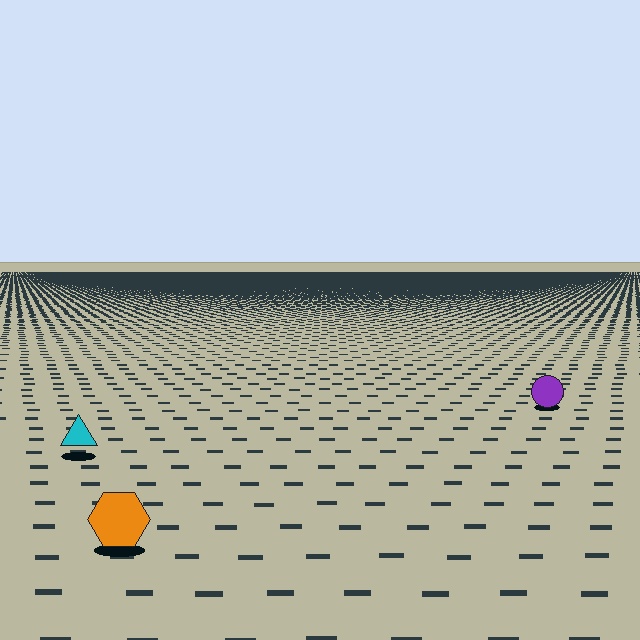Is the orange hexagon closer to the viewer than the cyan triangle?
Yes. The orange hexagon is closer — you can tell from the texture gradient: the ground texture is coarser near it.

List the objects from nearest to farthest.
From nearest to farthest: the orange hexagon, the cyan triangle, the purple circle.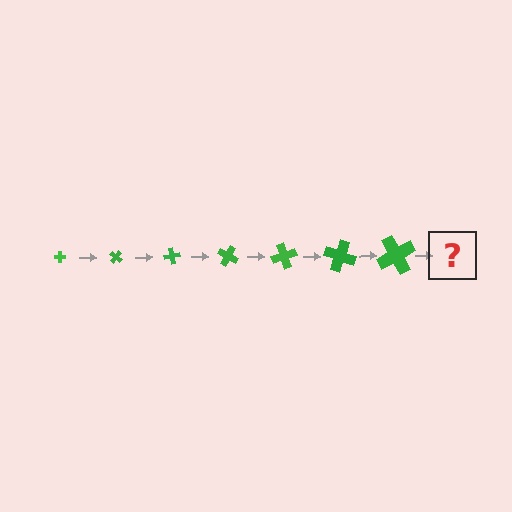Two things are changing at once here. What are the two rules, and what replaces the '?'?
The two rules are that the cross grows larger each step and it rotates 40 degrees each step. The '?' should be a cross, larger than the previous one and rotated 280 degrees from the start.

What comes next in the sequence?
The next element should be a cross, larger than the previous one and rotated 280 degrees from the start.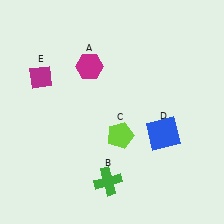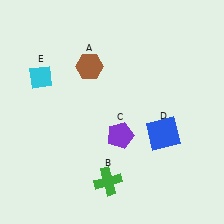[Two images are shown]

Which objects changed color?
A changed from magenta to brown. C changed from lime to purple. E changed from magenta to cyan.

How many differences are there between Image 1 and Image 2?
There are 3 differences between the two images.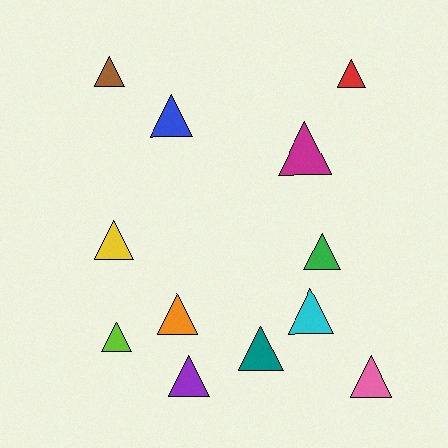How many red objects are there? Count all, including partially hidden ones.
There is 1 red object.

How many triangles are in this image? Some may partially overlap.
There are 12 triangles.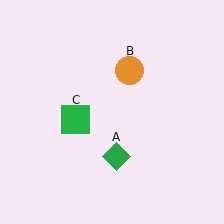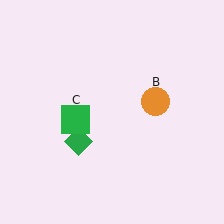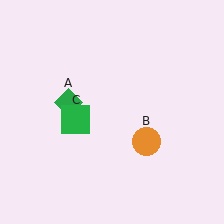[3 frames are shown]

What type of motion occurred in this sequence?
The green diamond (object A), orange circle (object B) rotated clockwise around the center of the scene.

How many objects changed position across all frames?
2 objects changed position: green diamond (object A), orange circle (object B).